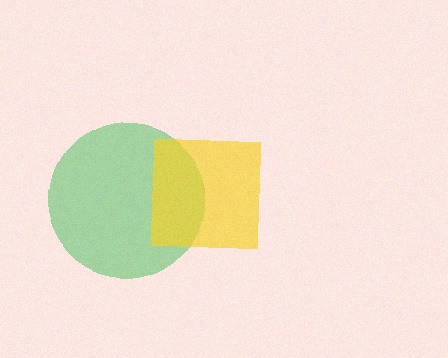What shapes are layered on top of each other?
The layered shapes are: a green circle, a yellow square.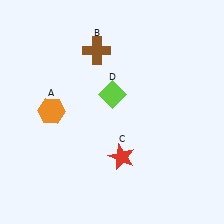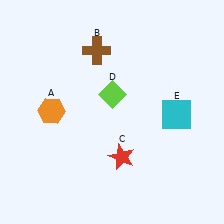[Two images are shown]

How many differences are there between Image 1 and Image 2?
There is 1 difference between the two images.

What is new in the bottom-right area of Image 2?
A cyan square (E) was added in the bottom-right area of Image 2.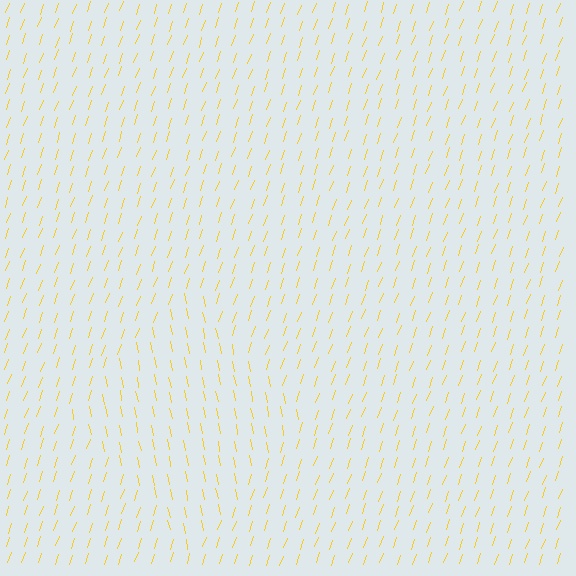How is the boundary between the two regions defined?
The boundary is defined purely by a change in line orientation (approximately 30 degrees difference). All lines are the same color and thickness.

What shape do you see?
I see a diamond.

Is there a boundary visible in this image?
Yes, there is a texture boundary formed by a change in line orientation.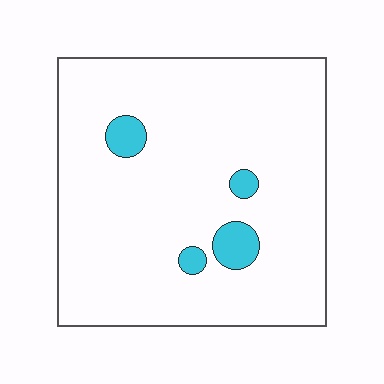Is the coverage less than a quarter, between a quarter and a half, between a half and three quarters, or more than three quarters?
Less than a quarter.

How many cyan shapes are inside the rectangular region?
4.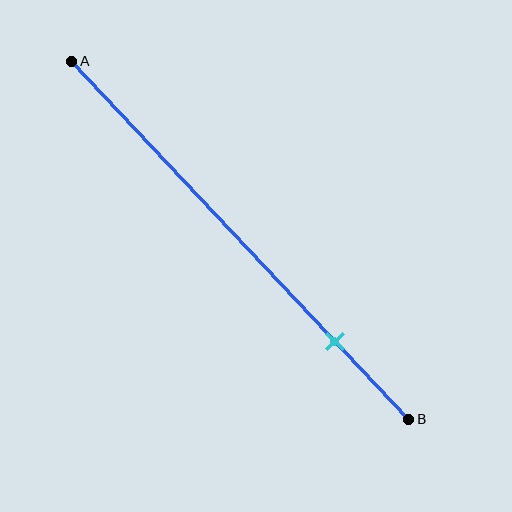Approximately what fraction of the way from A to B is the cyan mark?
The cyan mark is approximately 80% of the way from A to B.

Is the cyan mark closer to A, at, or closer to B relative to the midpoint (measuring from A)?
The cyan mark is closer to point B than the midpoint of segment AB.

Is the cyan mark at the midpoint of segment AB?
No, the mark is at about 80% from A, not at the 50% midpoint.